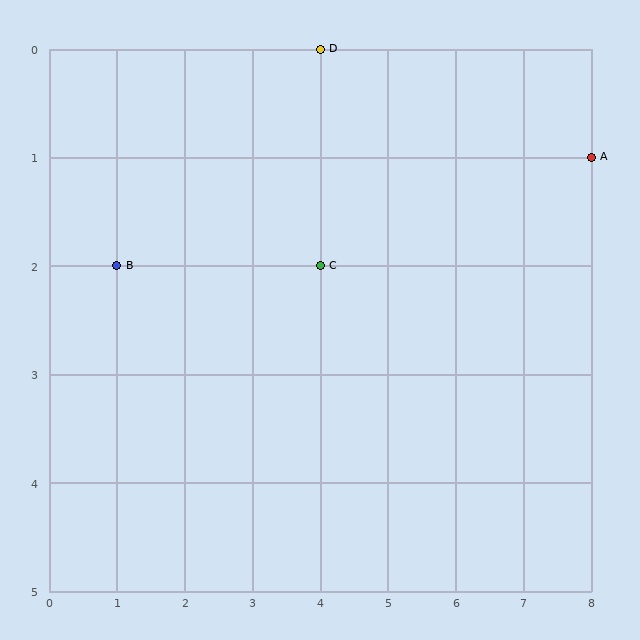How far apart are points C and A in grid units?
Points C and A are 4 columns and 1 row apart (about 4.1 grid units diagonally).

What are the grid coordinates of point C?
Point C is at grid coordinates (4, 2).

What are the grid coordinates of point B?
Point B is at grid coordinates (1, 2).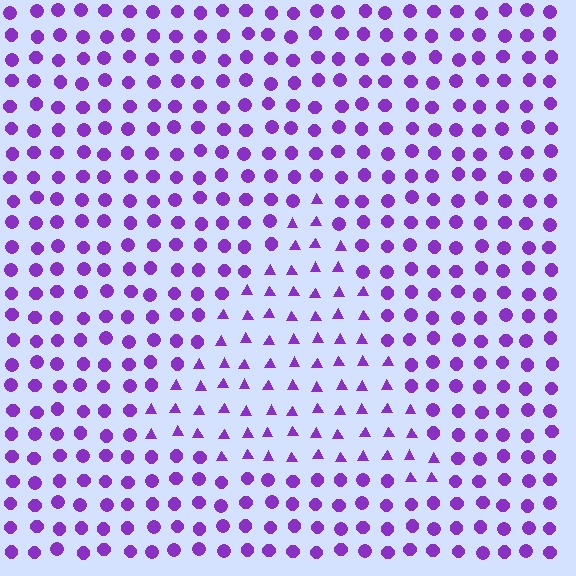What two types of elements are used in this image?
The image uses triangles inside the triangle region and circles outside it.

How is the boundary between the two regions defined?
The boundary is defined by a change in element shape: triangles inside vs. circles outside. All elements share the same color and spacing.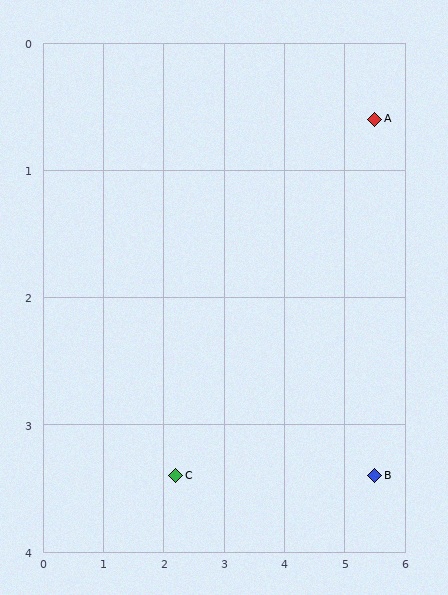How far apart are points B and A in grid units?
Points B and A are about 2.8 grid units apart.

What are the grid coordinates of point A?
Point A is at approximately (5.5, 0.6).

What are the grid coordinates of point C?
Point C is at approximately (2.2, 3.4).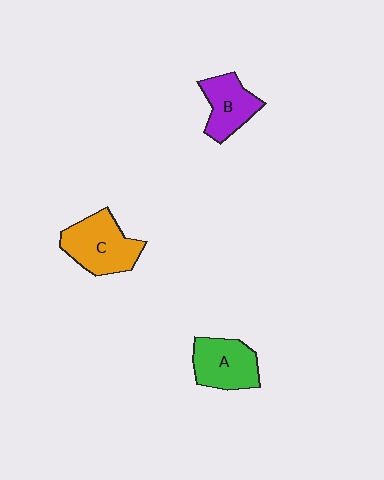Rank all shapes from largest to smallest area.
From largest to smallest: C (orange), A (green), B (purple).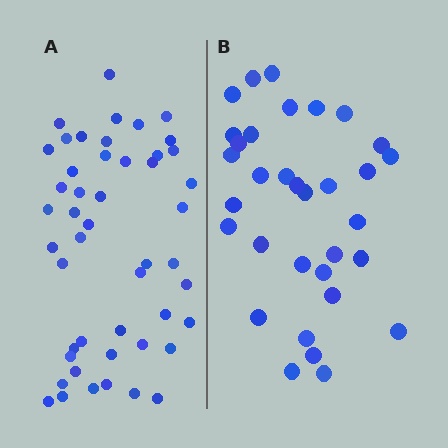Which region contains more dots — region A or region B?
Region A (the left region) has more dots.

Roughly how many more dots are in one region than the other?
Region A has approximately 15 more dots than region B.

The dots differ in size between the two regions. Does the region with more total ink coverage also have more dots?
No. Region B has more total ink coverage because its dots are larger, but region A actually contains more individual dots. Total area can be misleading — the number of items is what matters here.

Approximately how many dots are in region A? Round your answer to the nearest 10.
About 50 dots. (The exact count is 48, which rounds to 50.)